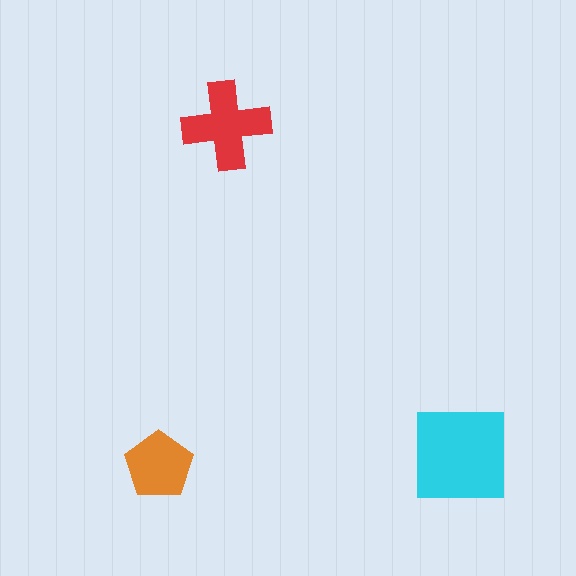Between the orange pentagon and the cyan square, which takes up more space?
The cyan square.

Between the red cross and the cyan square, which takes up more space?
The cyan square.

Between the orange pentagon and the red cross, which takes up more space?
The red cross.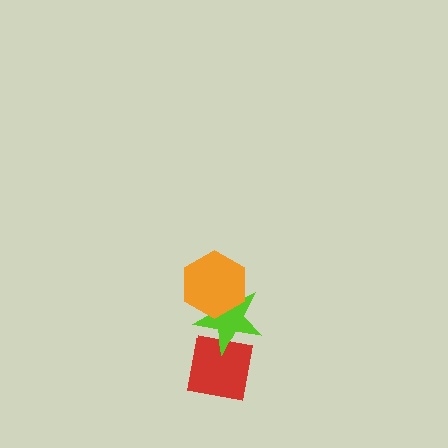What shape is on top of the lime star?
The orange hexagon is on top of the lime star.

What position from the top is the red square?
The red square is 3rd from the top.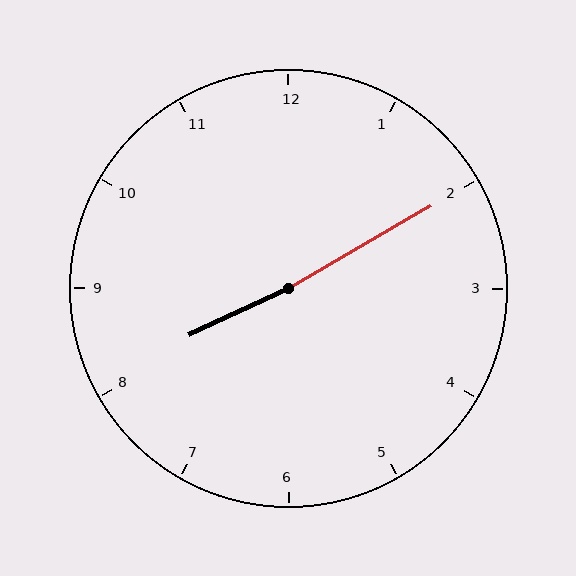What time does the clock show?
8:10.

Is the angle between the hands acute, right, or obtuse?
It is obtuse.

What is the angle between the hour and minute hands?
Approximately 175 degrees.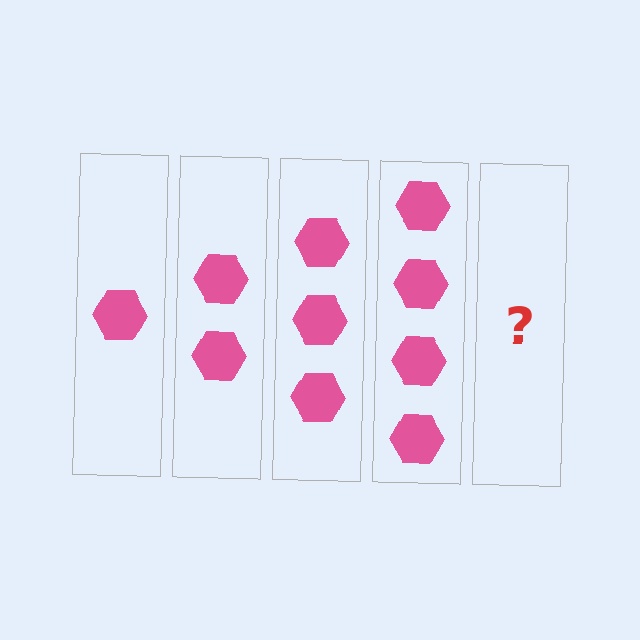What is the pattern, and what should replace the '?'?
The pattern is that each step adds one more hexagon. The '?' should be 5 hexagons.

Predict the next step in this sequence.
The next step is 5 hexagons.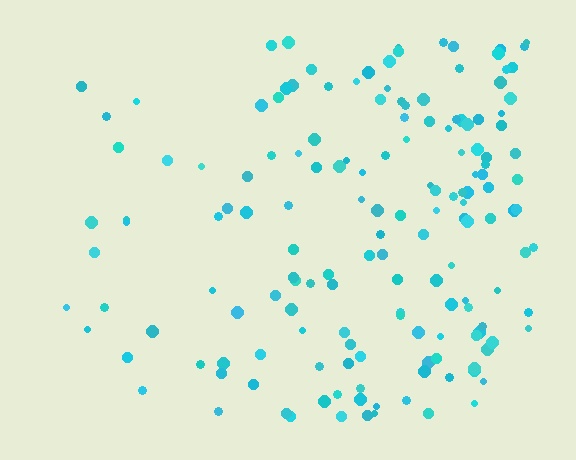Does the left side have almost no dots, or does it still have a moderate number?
Still a moderate number, just noticeably fewer than the right.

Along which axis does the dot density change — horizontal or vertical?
Horizontal.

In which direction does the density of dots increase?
From left to right, with the right side densest.